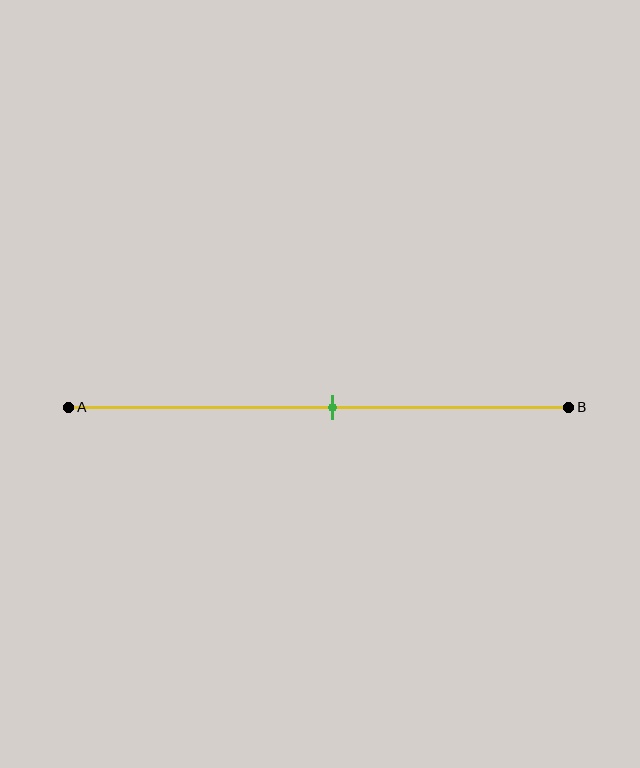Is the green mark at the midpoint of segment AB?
Yes, the mark is approximately at the midpoint.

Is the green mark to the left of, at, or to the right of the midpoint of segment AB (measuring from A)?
The green mark is approximately at the midpoint of segment AB.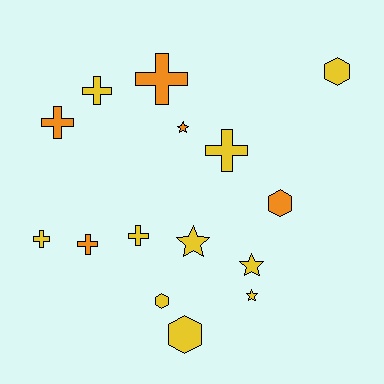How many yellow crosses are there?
There are 4 yellow crosses.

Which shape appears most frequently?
Cross, with 7 objects.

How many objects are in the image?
There are 15 objects.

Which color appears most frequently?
Yellow, with 10 objects.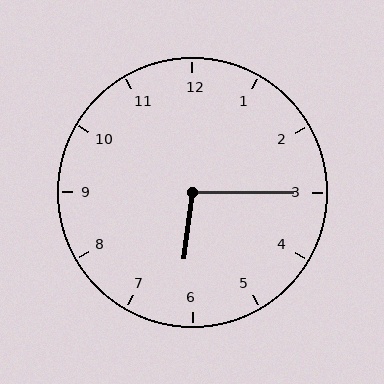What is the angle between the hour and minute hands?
Approximately 98 degrees.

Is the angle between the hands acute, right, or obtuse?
It is obtuse.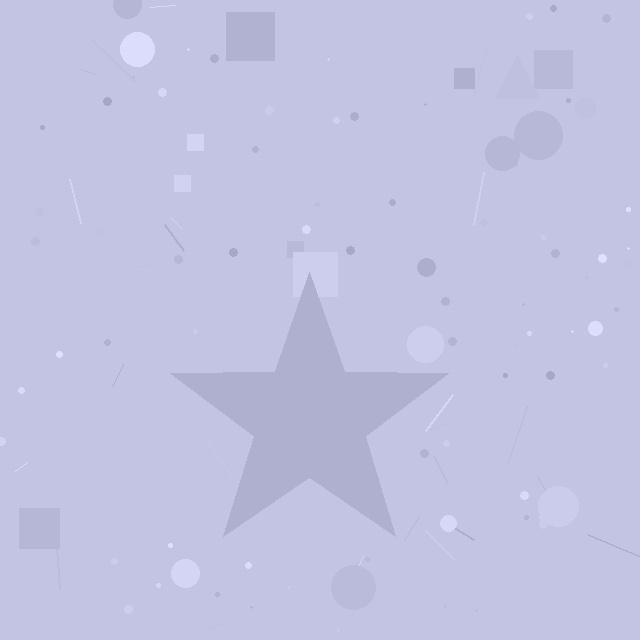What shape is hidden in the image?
A star is hidden in the image.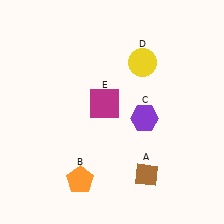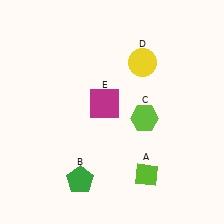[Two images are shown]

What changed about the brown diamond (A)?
In Image 1, A is brown. In Image 2, it changed to lime.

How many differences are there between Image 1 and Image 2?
There are 3 differences between the two images.